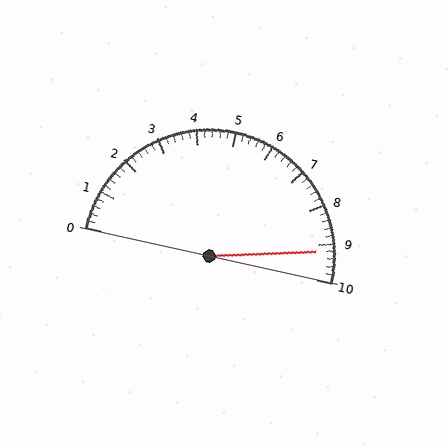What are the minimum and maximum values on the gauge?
The gauge ranges from 0 to 10.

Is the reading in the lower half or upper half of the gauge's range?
The reading is in the upper half of the range (0 to 10).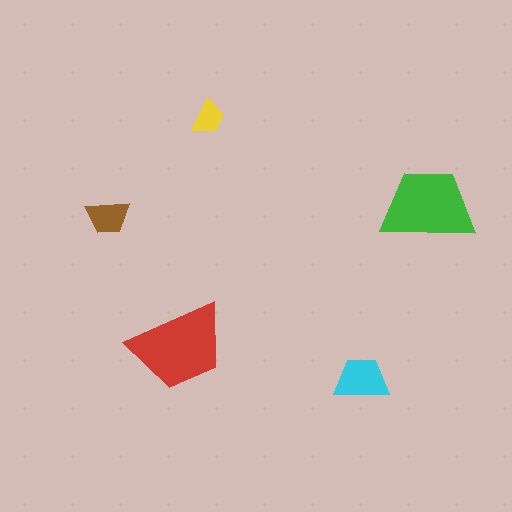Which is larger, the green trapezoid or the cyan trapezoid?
The green one.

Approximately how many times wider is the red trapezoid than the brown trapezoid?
About 2.5 times wider.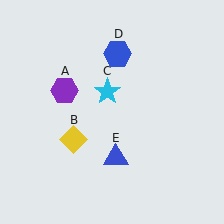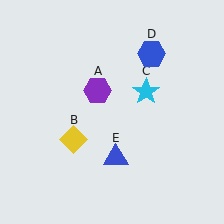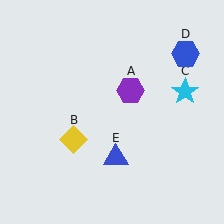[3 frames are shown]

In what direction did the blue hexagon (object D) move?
The blue hexagon (object D) moved right.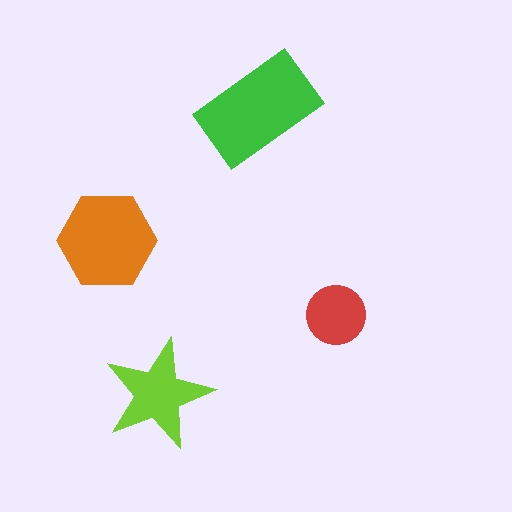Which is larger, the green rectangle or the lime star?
The green rectangle.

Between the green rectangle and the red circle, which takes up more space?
The green rectangle.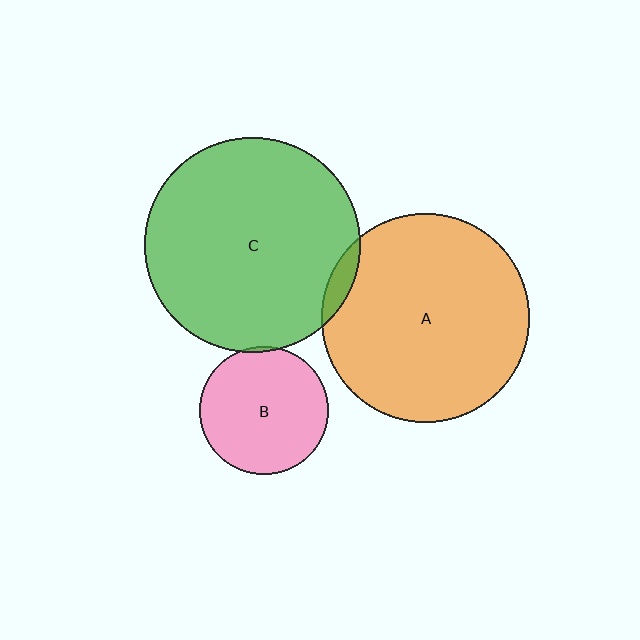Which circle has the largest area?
Circle C (green).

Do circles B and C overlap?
Yes.